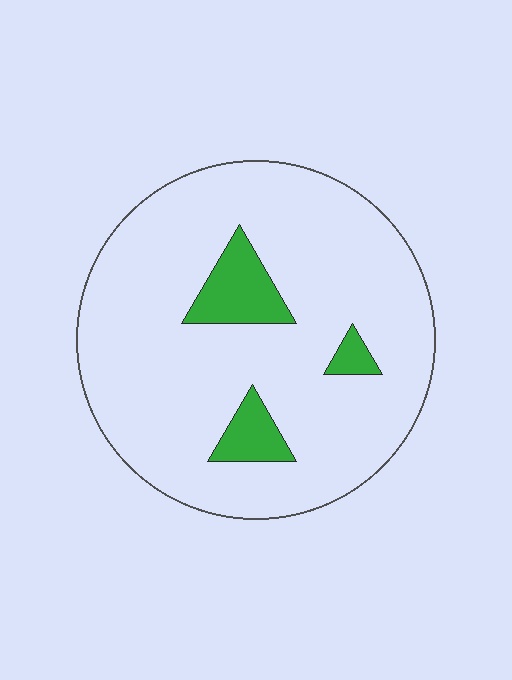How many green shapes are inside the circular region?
3.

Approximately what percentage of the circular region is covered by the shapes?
Approximately 10%.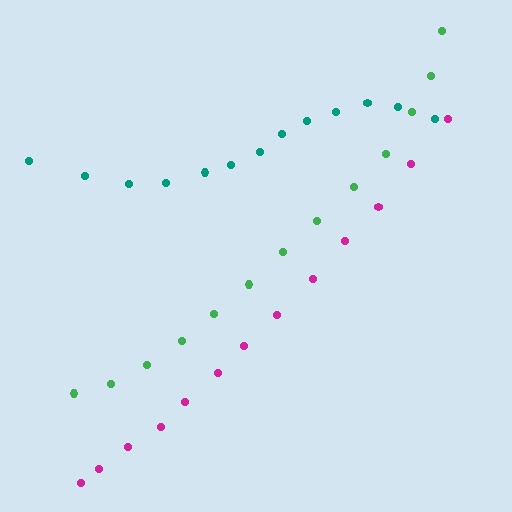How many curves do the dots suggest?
There are 3 distinct paths.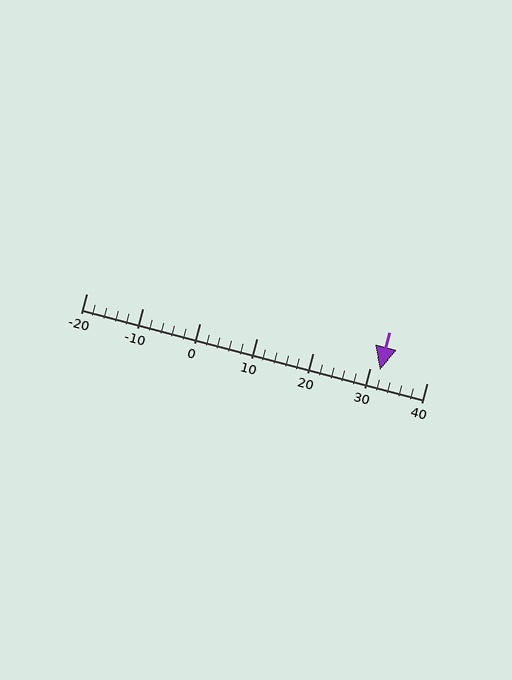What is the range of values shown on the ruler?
The ruler shows values from -20 to 40.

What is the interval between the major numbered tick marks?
The major tick marks are spaced 10 units apart.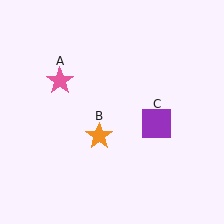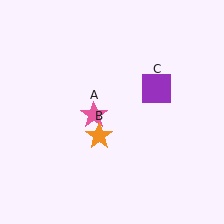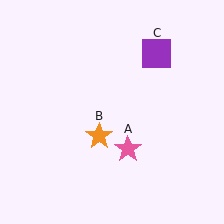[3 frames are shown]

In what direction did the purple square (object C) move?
The purple square (object C) moved up.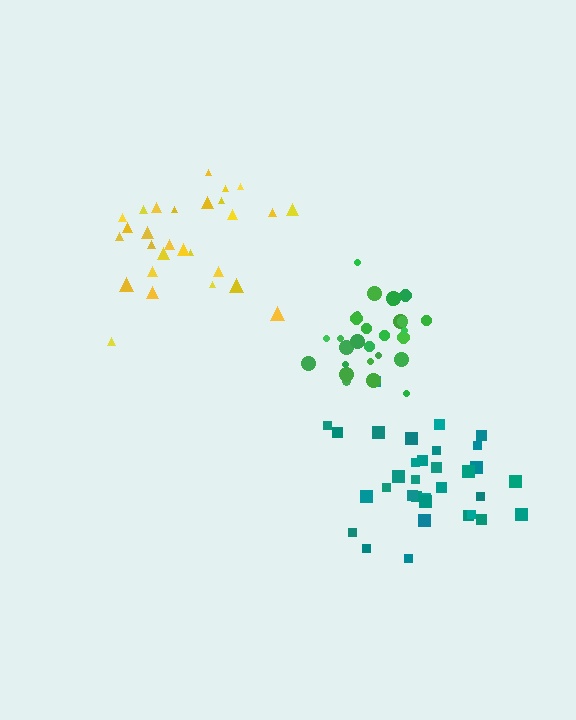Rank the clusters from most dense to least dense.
green, teal, yellow.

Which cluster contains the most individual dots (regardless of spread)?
Teal (34).